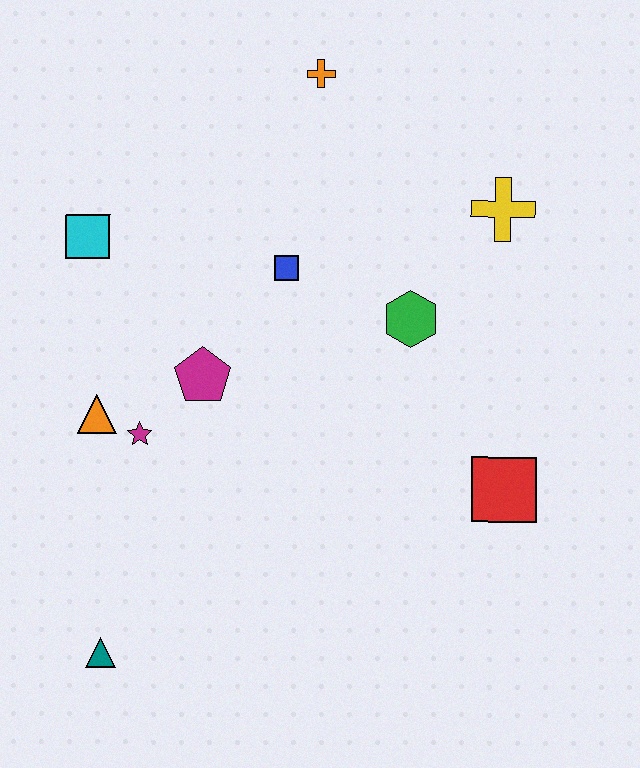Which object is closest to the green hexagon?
The blue square is closest to the green hexagon.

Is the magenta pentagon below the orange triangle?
No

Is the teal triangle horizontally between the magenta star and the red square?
No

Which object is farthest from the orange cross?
The teal triangle is farthest from the orange cross.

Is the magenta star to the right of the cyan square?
Yes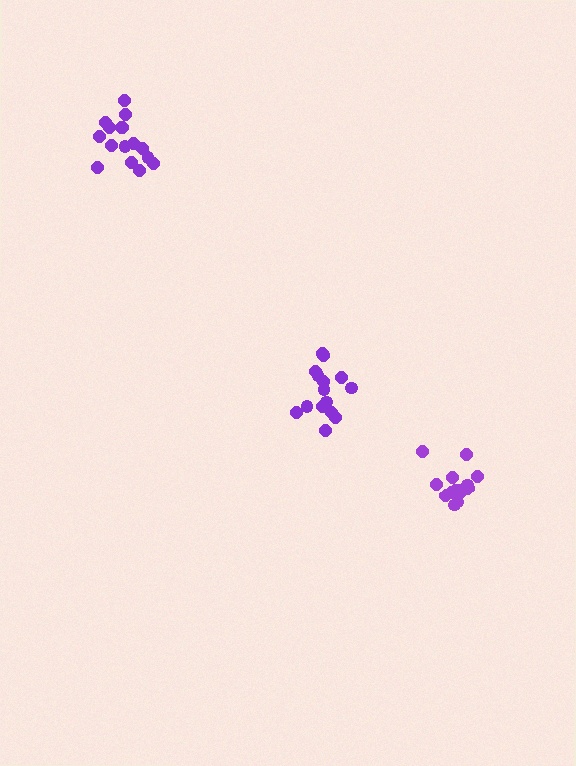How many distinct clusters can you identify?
There are 3 distinct clusters.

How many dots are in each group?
Group 1: 15 dots, Group 2: 14 dots, Group 3: 16 dots (45 total).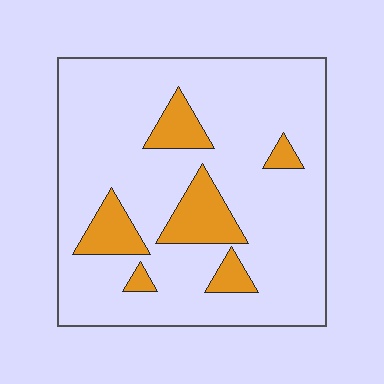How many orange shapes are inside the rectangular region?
6.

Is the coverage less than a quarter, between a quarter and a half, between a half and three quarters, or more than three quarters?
Less than a quarter.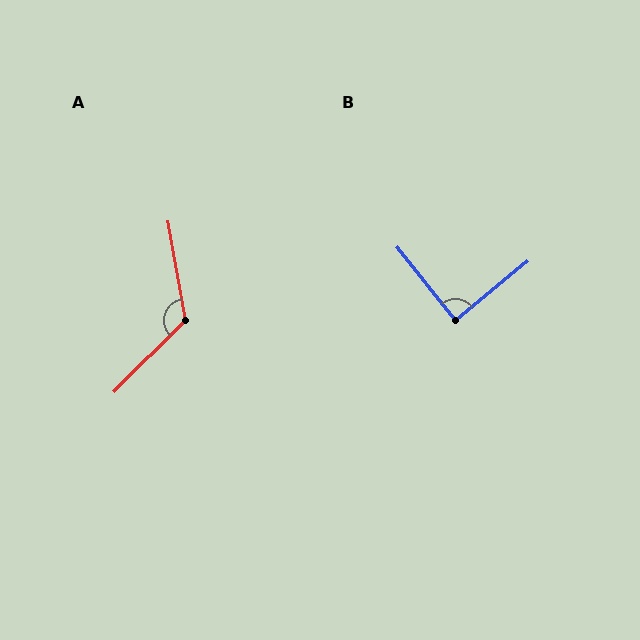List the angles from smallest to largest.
B (89°), A (125°).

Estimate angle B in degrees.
Approximately 89 degrees.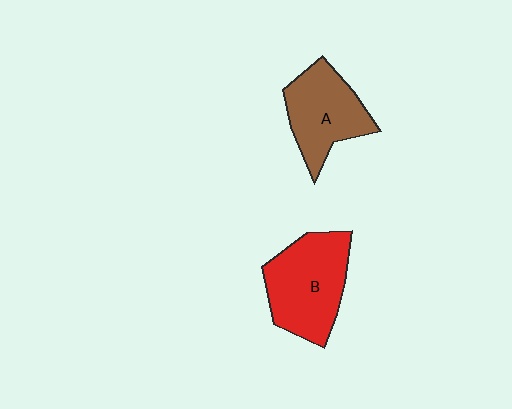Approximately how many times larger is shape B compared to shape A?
Approximately 1.2 times.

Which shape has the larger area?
Shape B (red).